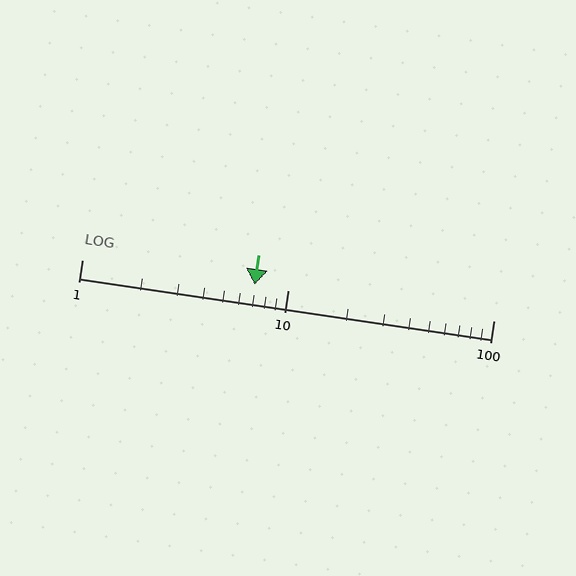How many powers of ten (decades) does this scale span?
The scale spans 2 decades, from 1 to 100.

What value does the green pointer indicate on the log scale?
The pointer indicates approximately 6.9.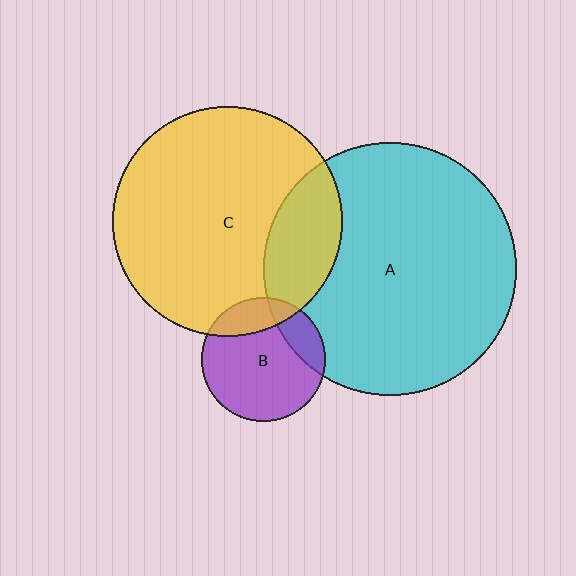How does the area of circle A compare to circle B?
Approximately 4.2 times.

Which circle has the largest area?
Circle A (cyan).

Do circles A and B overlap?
Yes.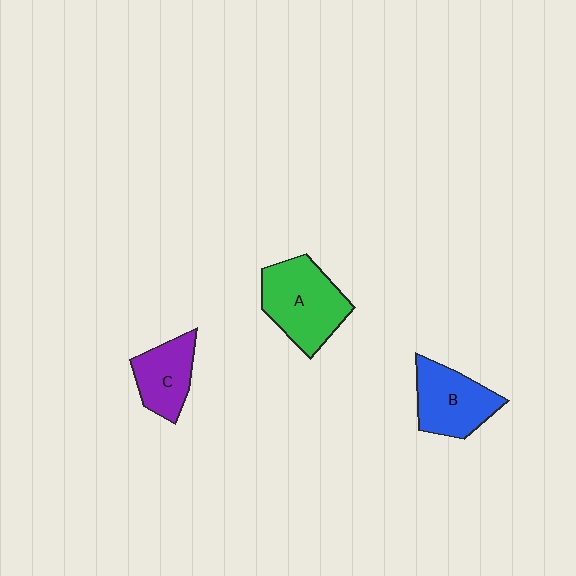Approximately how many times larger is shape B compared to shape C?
Approximately 1.2 times.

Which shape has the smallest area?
Shape C (purple).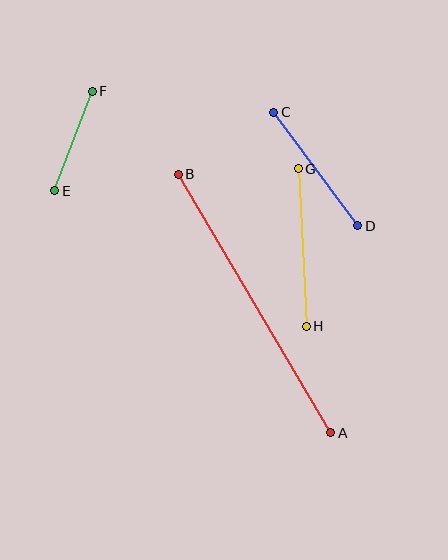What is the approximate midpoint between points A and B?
The midpoint is at approximately (254, 303) pixels.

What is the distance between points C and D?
The distance is approximately 141 pixels.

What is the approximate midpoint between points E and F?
The midpoint is at approximately (73, 141) pixels.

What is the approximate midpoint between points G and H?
The midpoint is at approximately (302, 247) pixels.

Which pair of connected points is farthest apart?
Points A and B are farthest apart.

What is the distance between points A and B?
The distance is approximately 300 pixels.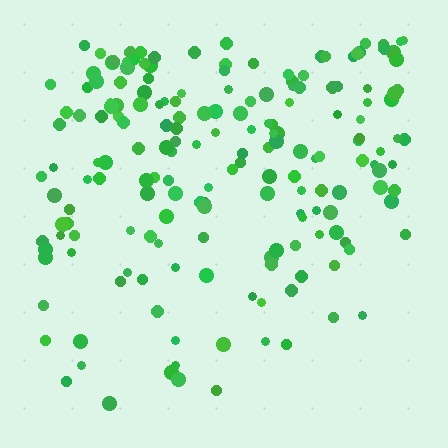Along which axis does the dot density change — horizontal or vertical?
Vertical.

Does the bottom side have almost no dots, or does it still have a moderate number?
Still a moderate number, just noticeably fewer than the top.